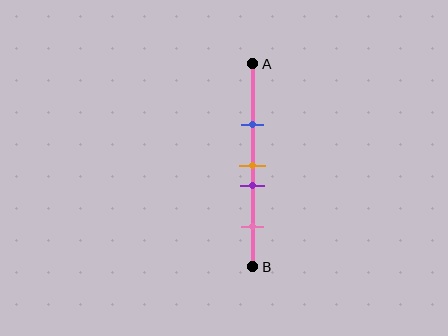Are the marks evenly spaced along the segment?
No, the marks are not evenly spaced.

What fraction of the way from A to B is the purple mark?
The purple mark is approximately 60% (0.6) of the way from A to B.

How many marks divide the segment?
There are 4 marks dividing the segment.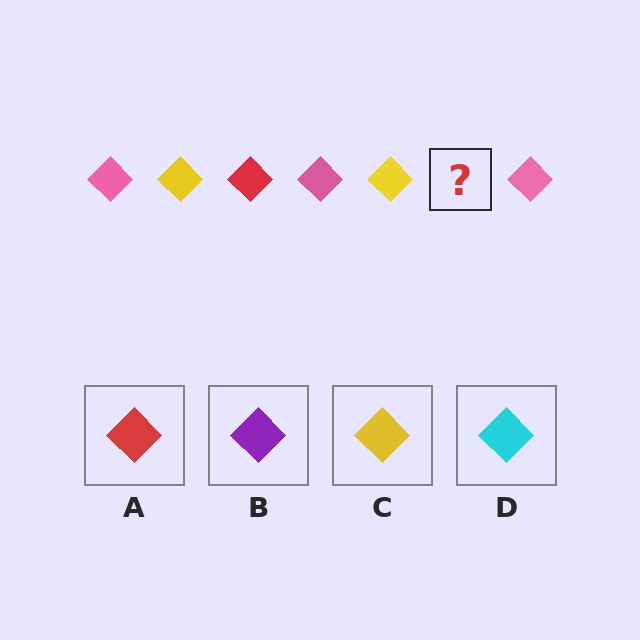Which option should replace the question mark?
Option A.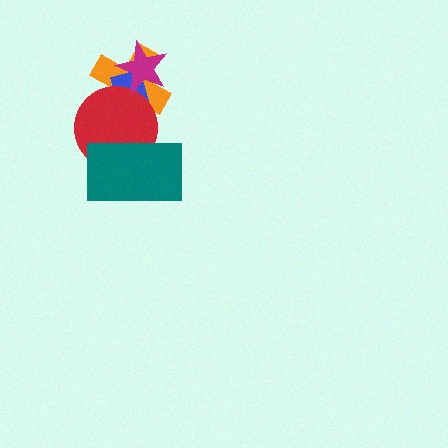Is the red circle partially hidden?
Yes, it is partially covered by another shape.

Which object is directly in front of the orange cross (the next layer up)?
The blue rectangle is directly in front of the orange cross.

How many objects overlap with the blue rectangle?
3 objects overlap with the blue rectangle.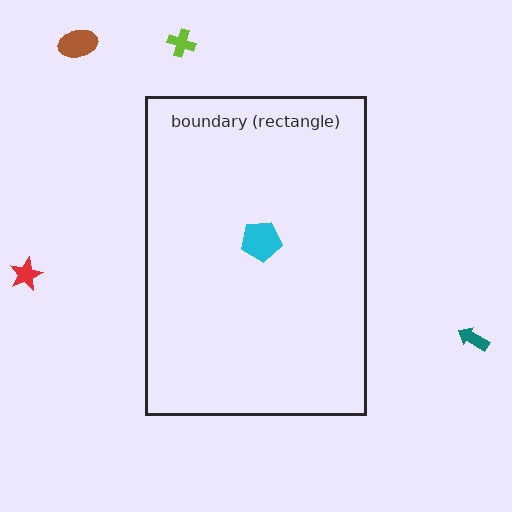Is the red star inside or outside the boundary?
Outside.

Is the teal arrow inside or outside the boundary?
Outside.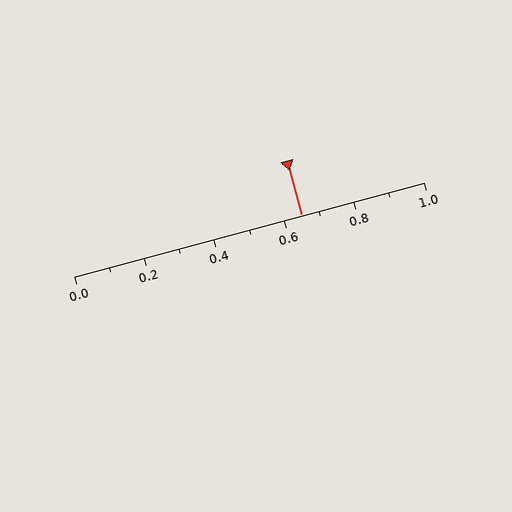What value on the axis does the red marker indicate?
The marker indicates approximately 0.65.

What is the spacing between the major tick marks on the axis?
The major ticks are spaced 0.2 apart.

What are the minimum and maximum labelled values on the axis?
The axis runs from 0.0 to 1.0.